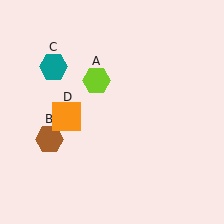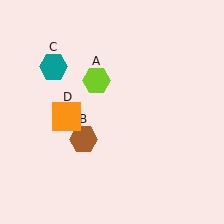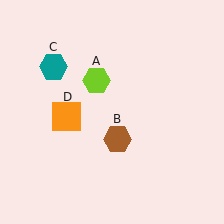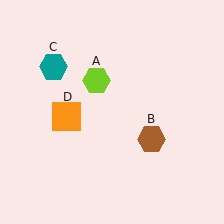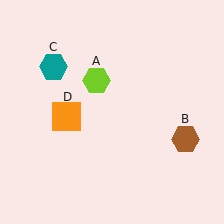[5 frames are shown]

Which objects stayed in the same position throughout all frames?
Lime hexagon (object A) and teal hexagon (object C) and orange square (object D) remained stationary.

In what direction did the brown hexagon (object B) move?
The brown hexagon (object B) moved right.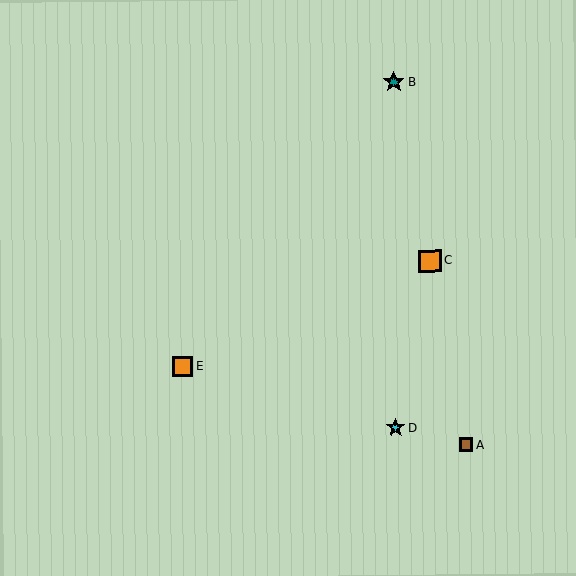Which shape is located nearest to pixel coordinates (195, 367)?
The orange square (labeled E) at (182, 366) is nearest to that location.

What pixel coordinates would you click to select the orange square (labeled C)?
Click at (430, 261) to select the orange square C.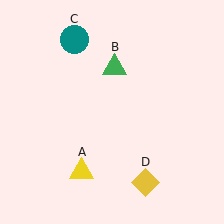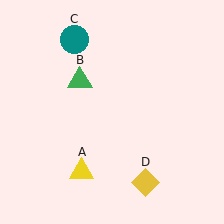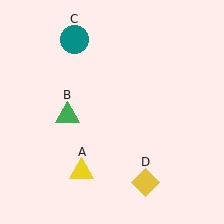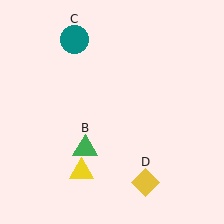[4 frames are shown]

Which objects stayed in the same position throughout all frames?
Yellow triangle (object A) and teal circle (object C) and yellow diamond (object D) remained stationary.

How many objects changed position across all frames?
1 object changed position: green triangle (object B).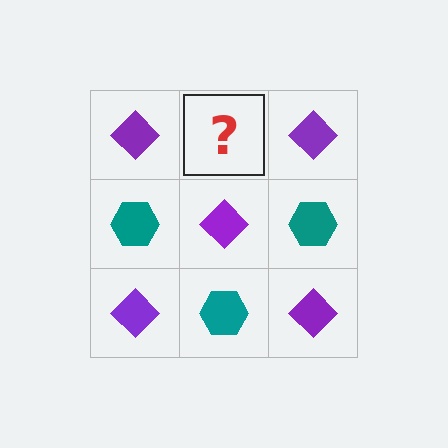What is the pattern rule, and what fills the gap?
The rule is that it alternates purple diamond and teal hexagon in a checkerboard pattern. The gap should be filled with a teal hexagon.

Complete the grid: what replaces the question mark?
The question mark should be replaced with a teal hexagon.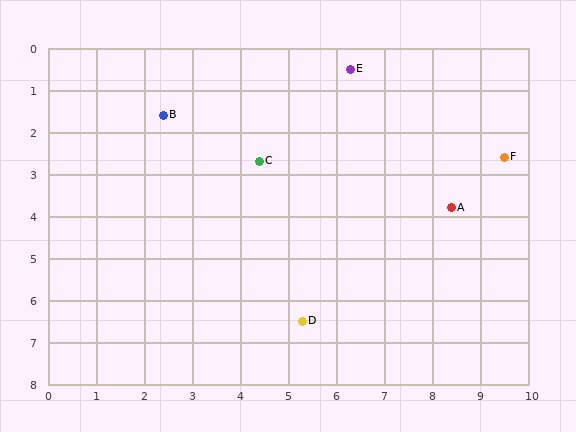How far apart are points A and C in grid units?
Points A and C are about 4.1 grid units apart.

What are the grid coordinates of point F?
Point F is at approximately (9.5, 2.6).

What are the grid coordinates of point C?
Point C is at approximately (4.4, 2.7).